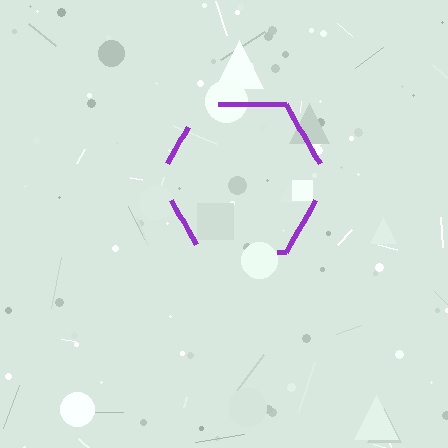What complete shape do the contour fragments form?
The contour fragments form a hexagon.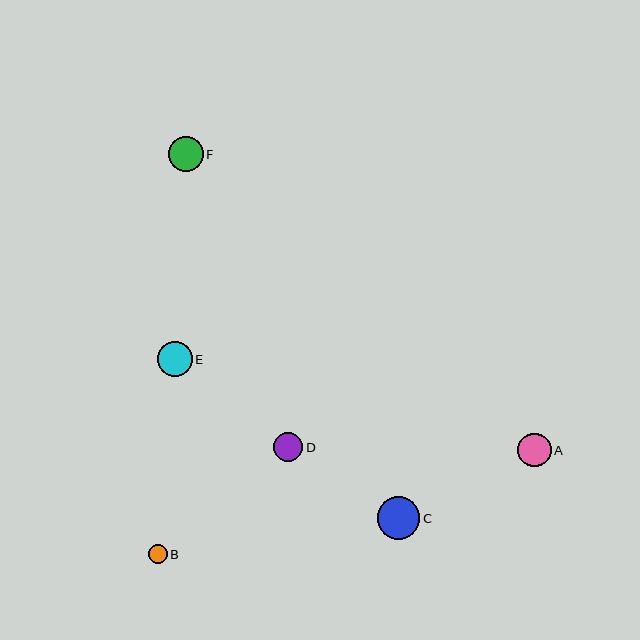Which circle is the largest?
Circle C is the largest with a size of approximately 42 pixels.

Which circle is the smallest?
Circle B is the smallest with a size of approximately 19 pixels.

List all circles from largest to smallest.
From largest to smallest: C, E, F, A, D, B.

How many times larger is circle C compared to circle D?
Circle C is approximately 1.4 times the size of circle D.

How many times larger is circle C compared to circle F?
Circle C is approximately 1.2 times the size of circle F.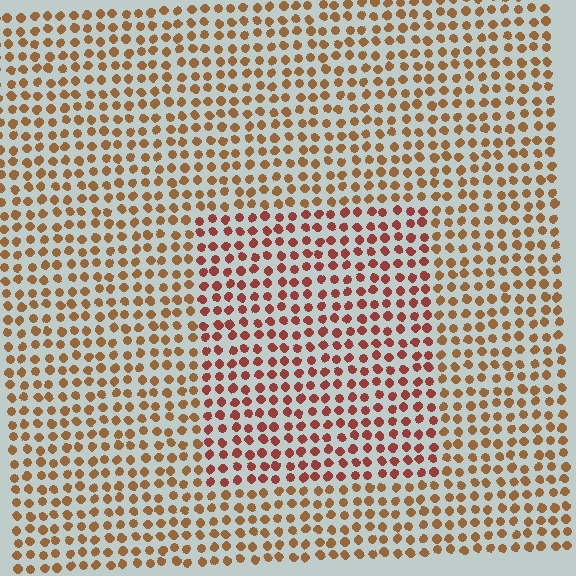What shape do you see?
I see a rectangle.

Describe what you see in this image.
The image is filled with small brown elements in a uniform arrangement. A rectangle-shaped region is visible where the elements are tinted to a slightly different hue, forming a subtle color boundary.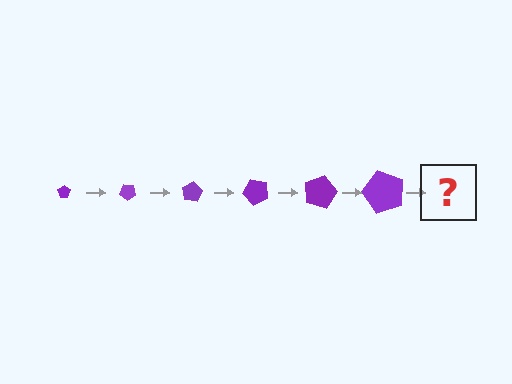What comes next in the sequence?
The next element should be a pentagon, larger than the previous one and rotated 240 degrees from the start.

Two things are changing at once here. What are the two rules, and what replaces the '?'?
The two rules are that the pentagon grows larger each step and it rotates 40 degrees each step. The '?' should be a pentagon, larger than the previous one and rotated 240 degrees from the start.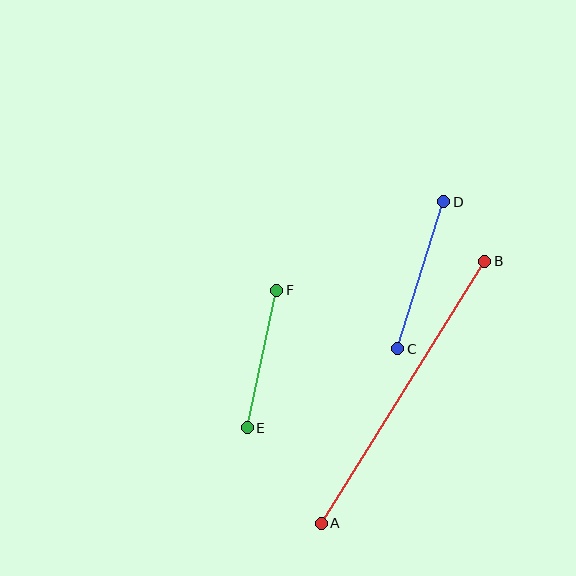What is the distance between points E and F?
The distance is approximately 141 pixels.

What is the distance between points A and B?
The distance is approximately 309 pixels.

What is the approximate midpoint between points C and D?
The midpoint is at approximately (421, 275) pixels.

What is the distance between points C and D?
The distance is approximately 154 pixels.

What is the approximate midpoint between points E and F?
The midpoint is at approximately (262, 359) pixels.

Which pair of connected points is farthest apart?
Points A and B are farthest apart.